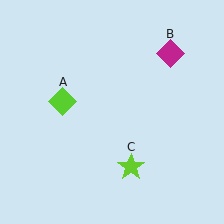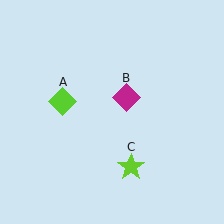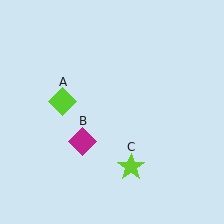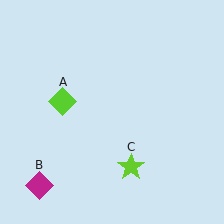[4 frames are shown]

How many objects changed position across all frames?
1 object changed position: magenta diamond (object B).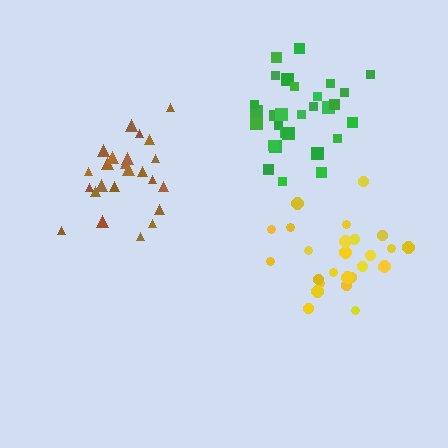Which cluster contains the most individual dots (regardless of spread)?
Green (29).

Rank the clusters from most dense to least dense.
brown, green, yellow.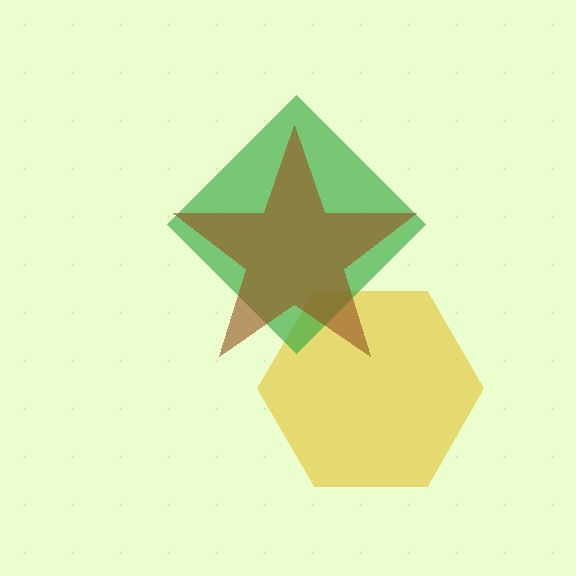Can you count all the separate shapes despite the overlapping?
Yes, there are 3 separate shapes.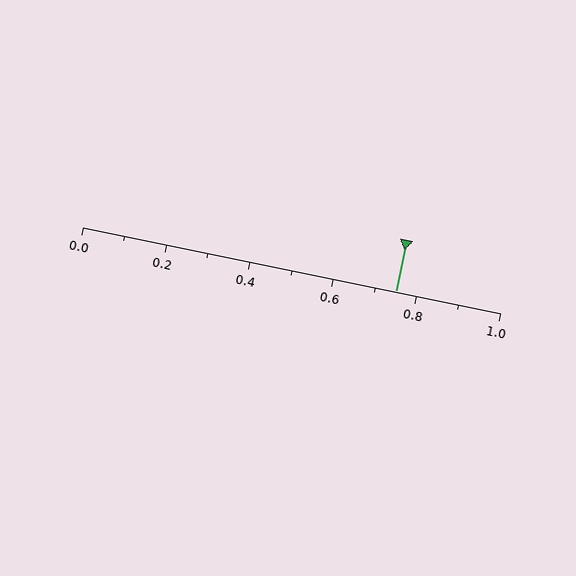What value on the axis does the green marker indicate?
The marker indicates approximately 0.75.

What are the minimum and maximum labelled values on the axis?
The axis runs from 0.0 to 1.0.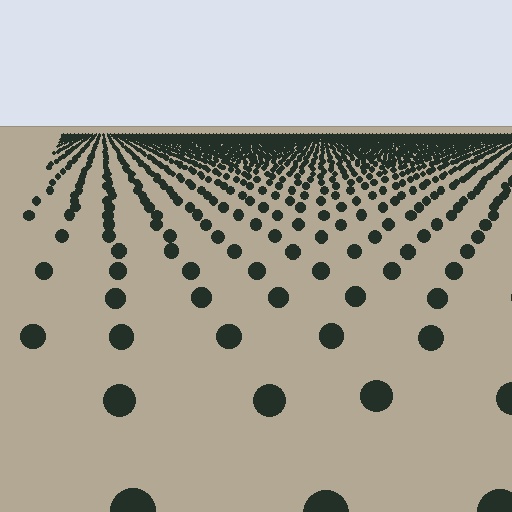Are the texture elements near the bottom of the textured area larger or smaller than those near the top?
Larger. Near the bottom, elements are closer to the viewer and appear at a bigger on-screen size.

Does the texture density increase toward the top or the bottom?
Density increases toward the top.